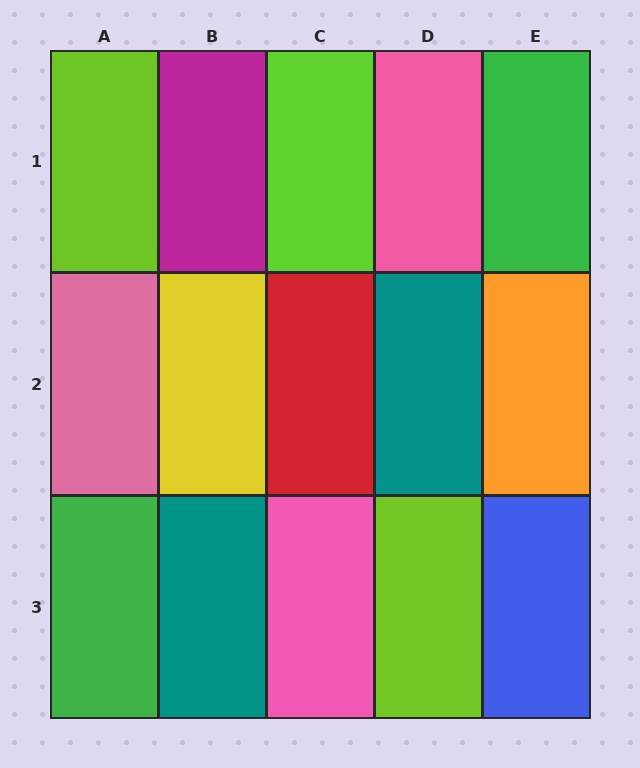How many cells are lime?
3 cells are lime.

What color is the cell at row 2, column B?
Yellow.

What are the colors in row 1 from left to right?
Lime, magenta, lime, pink, green.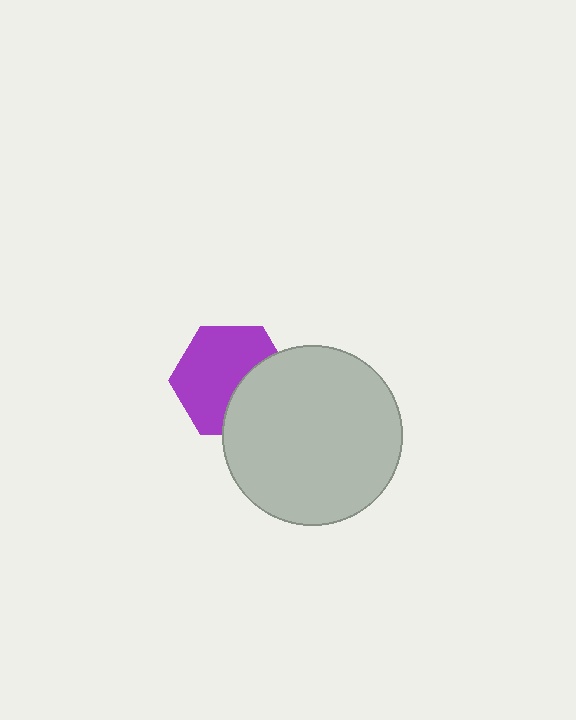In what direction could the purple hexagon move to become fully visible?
The purple hexagon could move left. That would shift it out from behind the light gray circle entirely.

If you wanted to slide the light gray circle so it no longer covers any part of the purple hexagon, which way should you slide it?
Slide it right — that is the most direct way to separate the two shapes.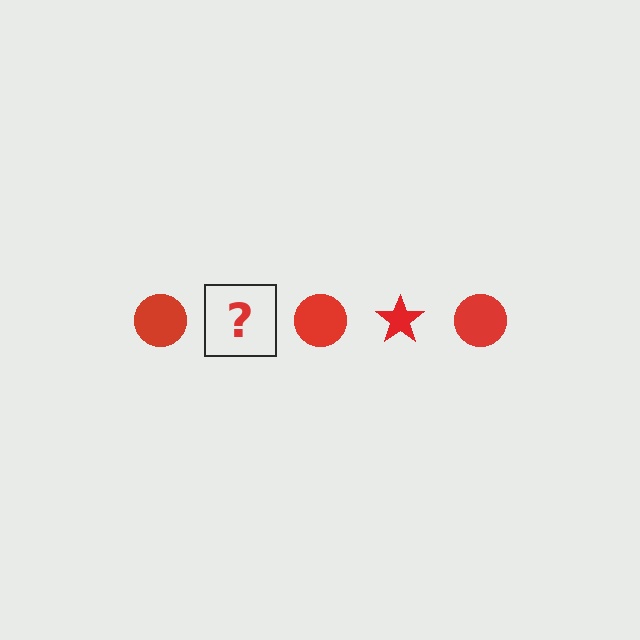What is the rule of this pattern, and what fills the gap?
The rule is that the pattern cycles through circle, star shapes in red. The gap should be filled with a red star.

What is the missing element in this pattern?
The missing element is a red star.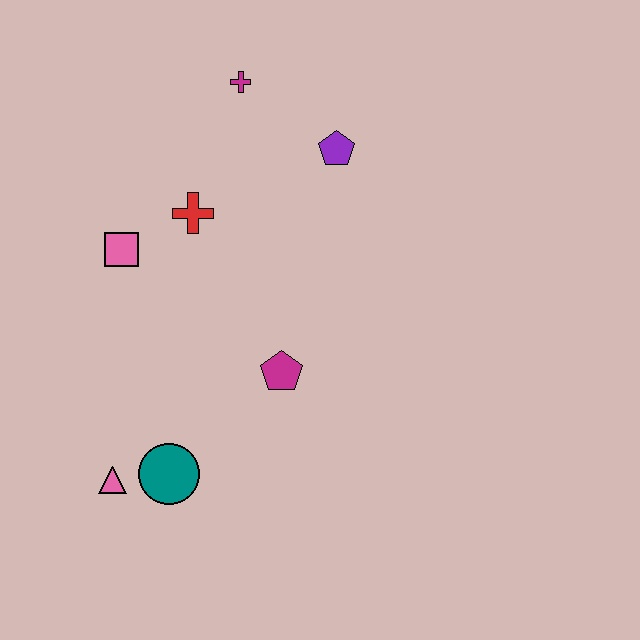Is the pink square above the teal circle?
Yes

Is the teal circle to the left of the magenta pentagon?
Yes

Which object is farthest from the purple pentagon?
The pink triangle is farthest from the purple pentagon.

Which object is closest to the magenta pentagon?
The teal circle is closest to the magenta pentagon.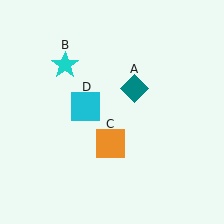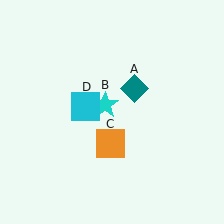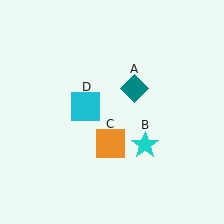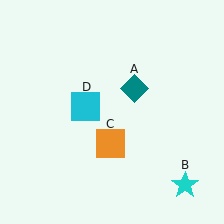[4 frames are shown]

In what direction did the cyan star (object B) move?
The cyan star (object B) moved down and to the right.